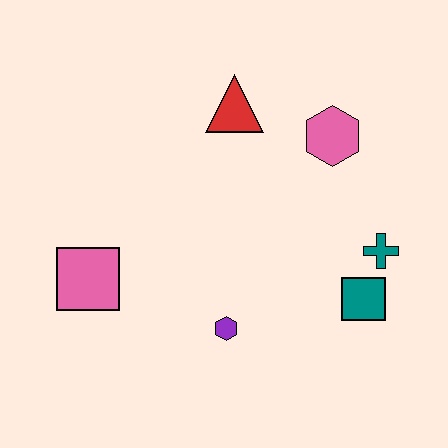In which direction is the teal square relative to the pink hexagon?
The teal square is below the pink hexagon.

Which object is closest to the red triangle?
The pink hexagon is closest to the red triangle.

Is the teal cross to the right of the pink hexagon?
Yes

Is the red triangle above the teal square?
Yes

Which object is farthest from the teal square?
The pink square is farthest from the teal square.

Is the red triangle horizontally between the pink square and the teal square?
Yes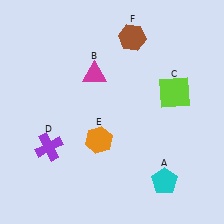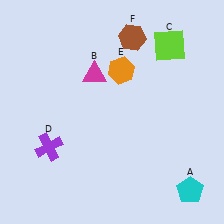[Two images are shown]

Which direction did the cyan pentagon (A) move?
The cyan pentagon (A) moved right.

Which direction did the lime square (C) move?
The lime square (C) moved up.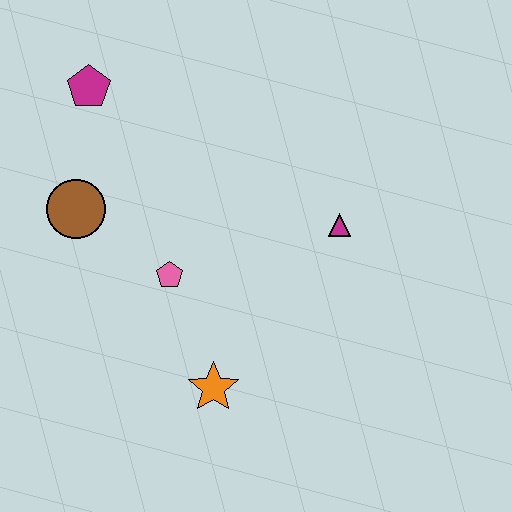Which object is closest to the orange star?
The pink pentagon is closest to the orange star.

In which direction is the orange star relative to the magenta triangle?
The orange star is below the magenta triangle.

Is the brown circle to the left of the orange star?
Yes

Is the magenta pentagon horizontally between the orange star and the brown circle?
Yes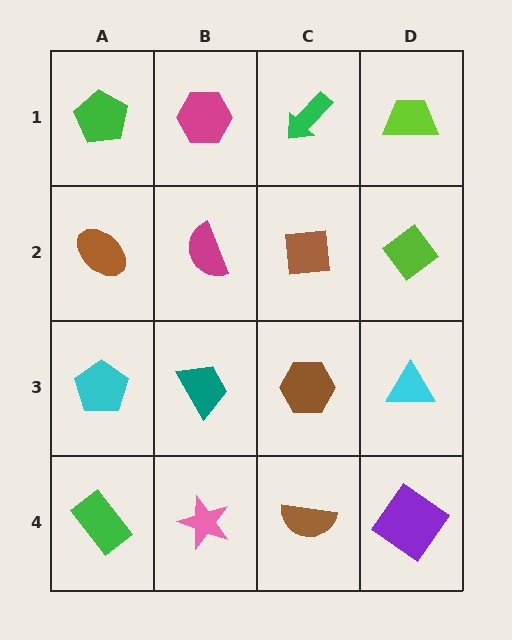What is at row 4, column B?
A pink star.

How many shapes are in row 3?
4 shapes.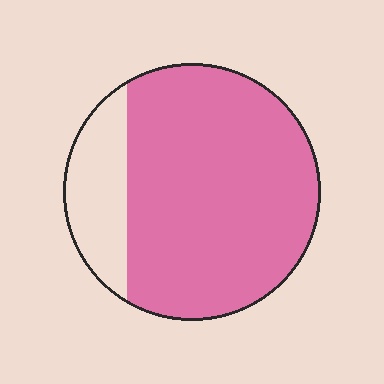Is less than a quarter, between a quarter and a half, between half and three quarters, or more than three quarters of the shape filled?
More than three quarters.